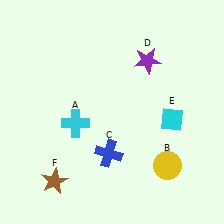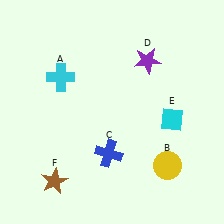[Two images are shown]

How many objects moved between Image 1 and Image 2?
1 object moved between the two images.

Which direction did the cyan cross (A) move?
The cyan cross (A) moved up.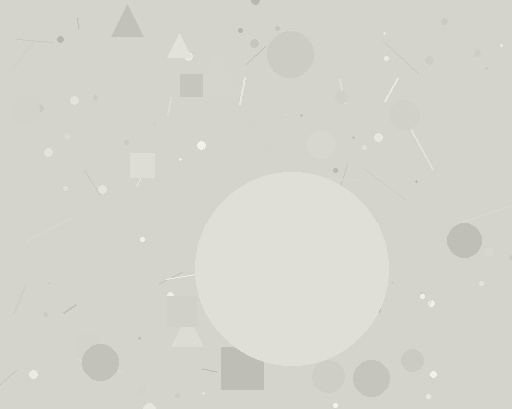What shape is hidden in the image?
A circle is hidden in the image.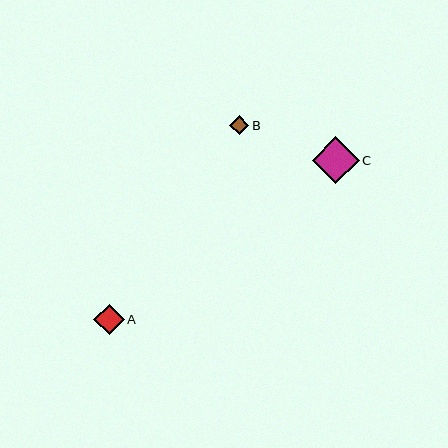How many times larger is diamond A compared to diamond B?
Diamond A is approximately 1.6 times the size of diamond B.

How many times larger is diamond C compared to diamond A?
Diamond C is approximately 1.5 times the size of diamond A.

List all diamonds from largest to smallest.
From largest to smallest: C, A, B.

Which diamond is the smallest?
Diamond B is the smallest with a size of approximately 19 pixels.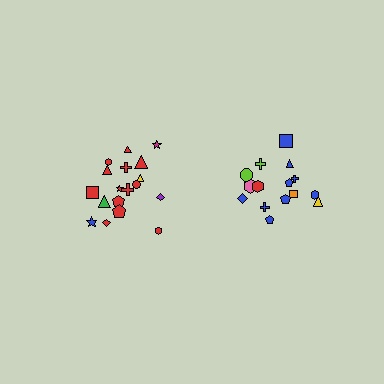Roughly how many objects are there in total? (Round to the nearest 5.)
Roughly 35 objects in total.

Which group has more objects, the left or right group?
The left group.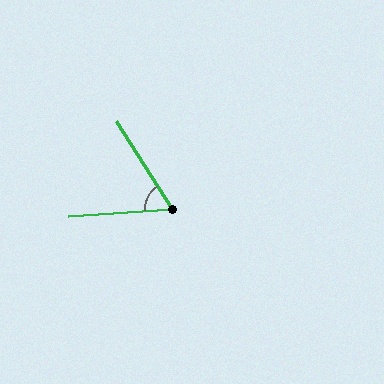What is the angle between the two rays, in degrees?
Approximately 61 degrees.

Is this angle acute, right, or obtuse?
It is acute.